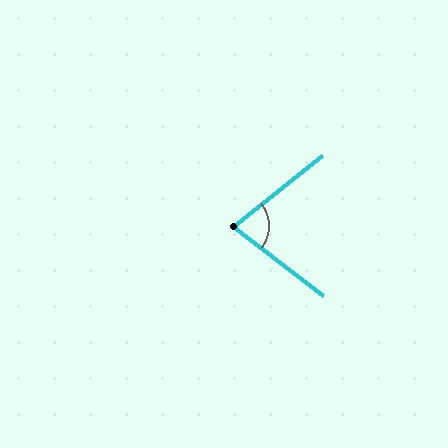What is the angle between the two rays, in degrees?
Approximately 76 degrees.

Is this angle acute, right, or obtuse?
It is acute.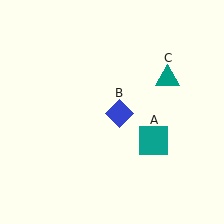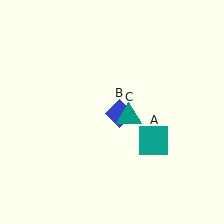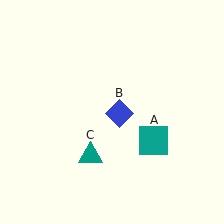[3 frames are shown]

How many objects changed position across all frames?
1 object changed position: teal triangle (object C).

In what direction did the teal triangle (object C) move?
The teal triangle (object C) moved down and to the left.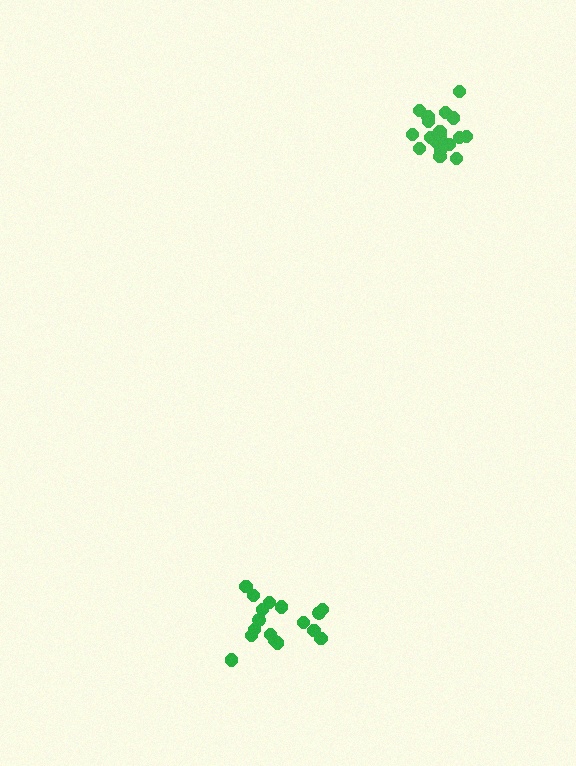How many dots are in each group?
Group 1: 17 dots, Group 2: 19 dots (36 total).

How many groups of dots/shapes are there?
There are 2 groups.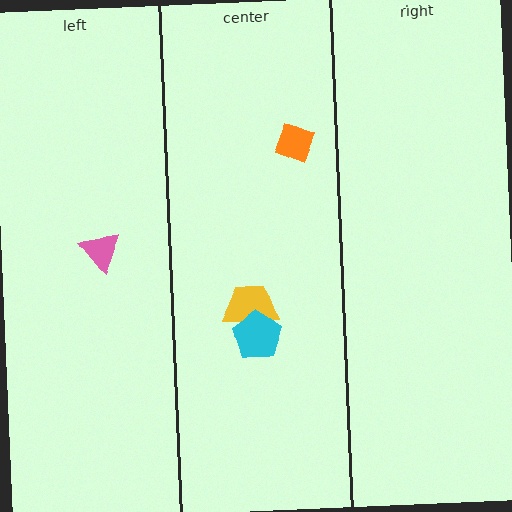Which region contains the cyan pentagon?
The center region.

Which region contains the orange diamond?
The center region.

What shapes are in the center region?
The orange diamond, the yellow trapezoid, the cyan pentagon.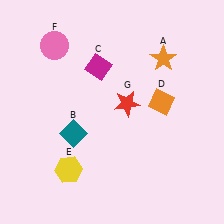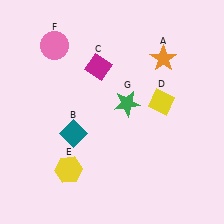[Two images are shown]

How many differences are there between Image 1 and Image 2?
There are 2 differences between the two images.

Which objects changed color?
D changed from orange to yellow. G changed from red to green.